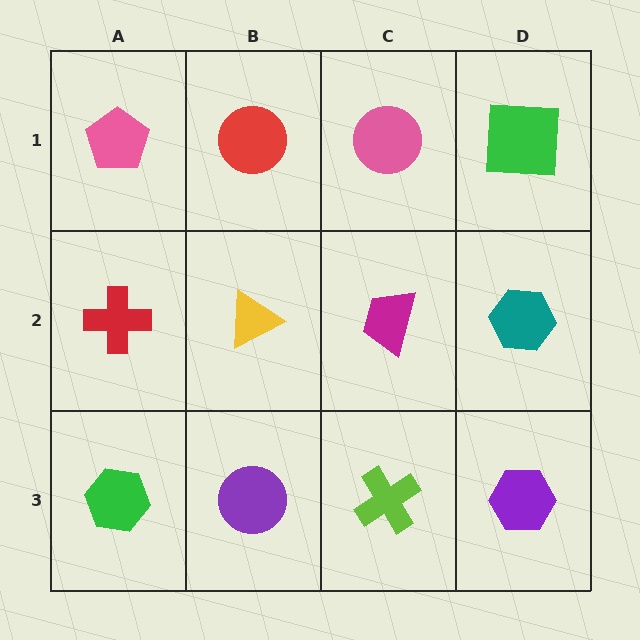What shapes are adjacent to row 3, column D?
A teal hexagon (row 2, column D), a lime cross (row 3, column C).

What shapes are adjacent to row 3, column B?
A yellow triangle (row 2, column B), a green hexagon (row 3, column A), a lime cross (row 3, column C).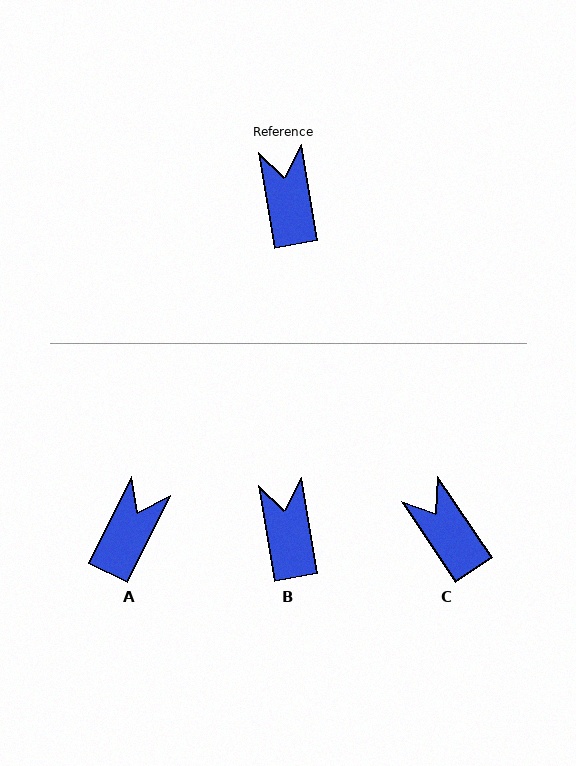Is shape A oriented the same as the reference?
No, it is off by about 36 degrees.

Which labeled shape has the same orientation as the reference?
B.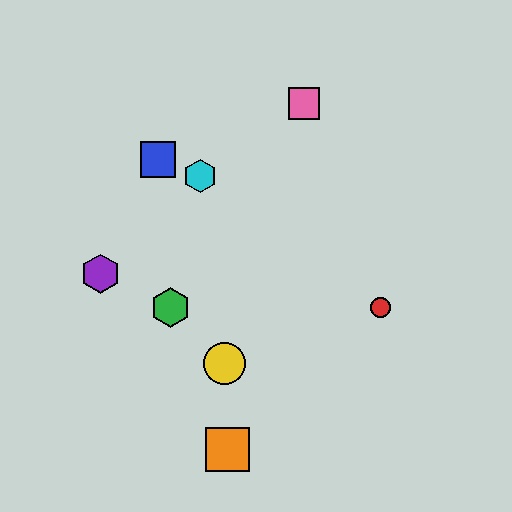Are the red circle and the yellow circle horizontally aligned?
No, the red circle is at y≈308 and the yellow circle is at y≈363.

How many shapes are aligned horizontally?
2 shapes (the red circle, the green hexagon) are aligned horizontally.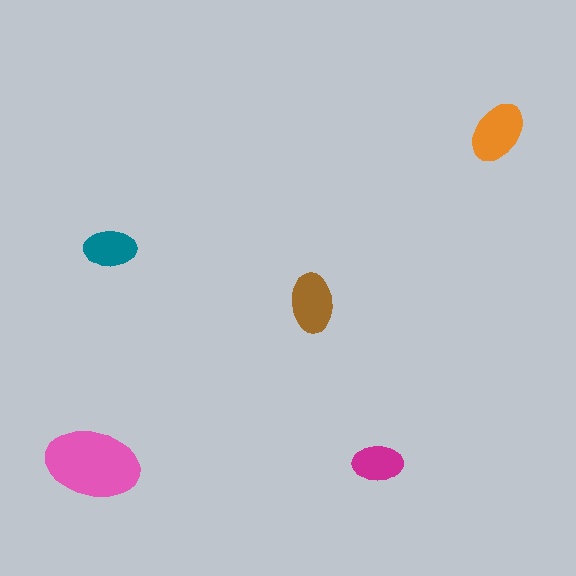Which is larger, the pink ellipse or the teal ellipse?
The pink one.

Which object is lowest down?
The pink ellipse is bottommost.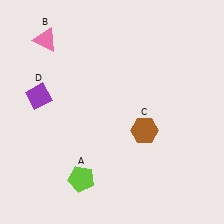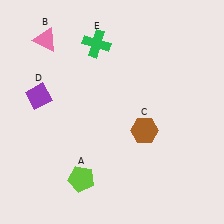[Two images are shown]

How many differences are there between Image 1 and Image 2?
There is 1 difference between the two images.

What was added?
A green cross (E) was added in Image 2.